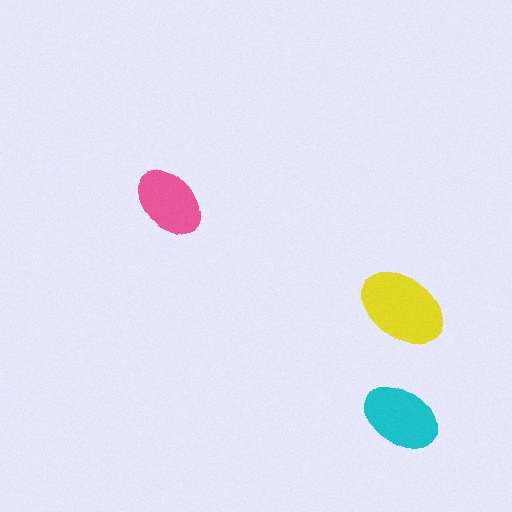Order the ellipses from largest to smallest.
the yellow one, the cyan one, the pink one.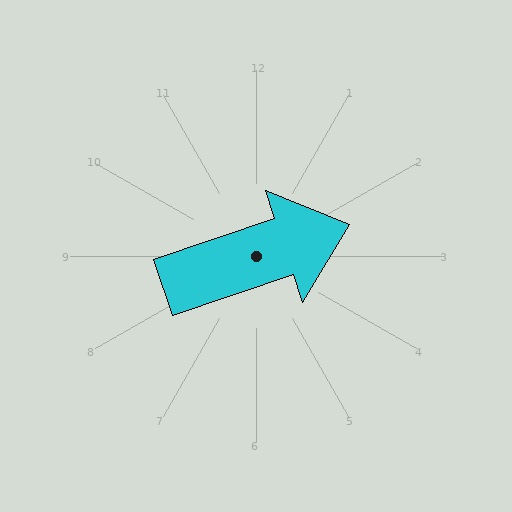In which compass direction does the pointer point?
East.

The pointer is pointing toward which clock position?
Roughly 2 o'clock.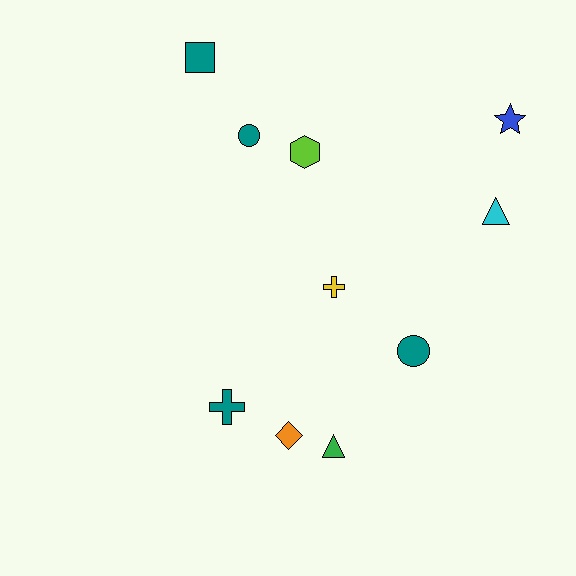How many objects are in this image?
There are 10 objects.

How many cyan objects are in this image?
There is 1 cyan object.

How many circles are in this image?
There are 2 circles.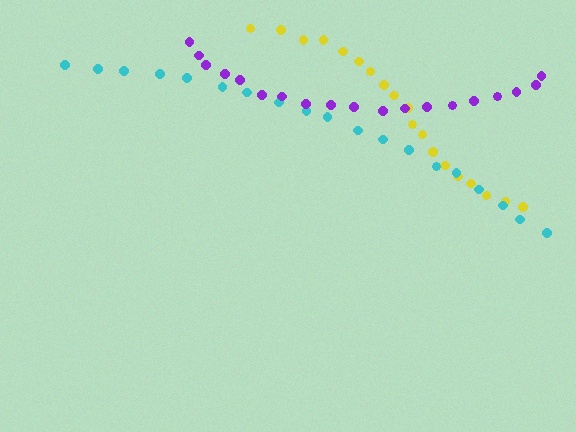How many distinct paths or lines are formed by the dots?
There are 3 distinct paths.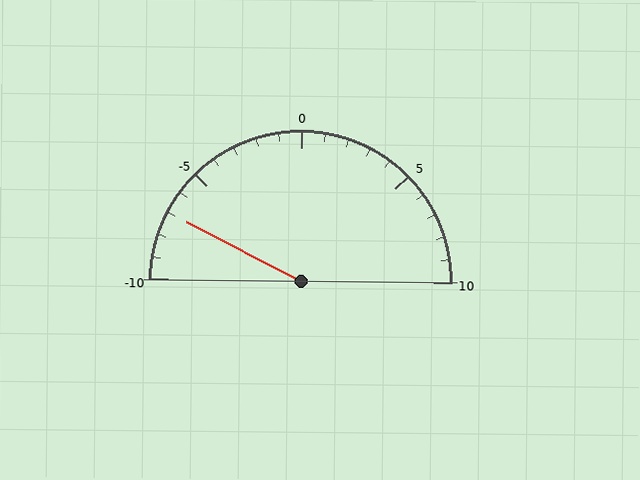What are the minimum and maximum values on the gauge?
The gauge ranges from -10 to 10.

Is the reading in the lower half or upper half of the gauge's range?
The reading is in the lower half of the range (-10 to 10).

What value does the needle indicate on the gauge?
The needle indicates approximately -7.